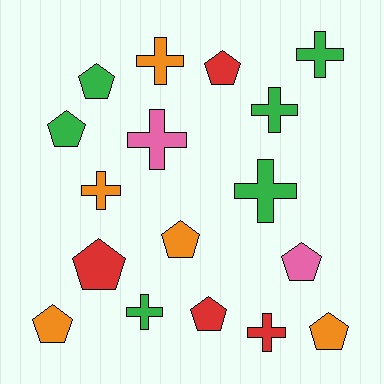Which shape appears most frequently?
Pentagon, with 9 objects.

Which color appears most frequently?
Green, with 6 objects.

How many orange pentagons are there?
There are 3 orange pentagons.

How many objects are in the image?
There are 17 objects.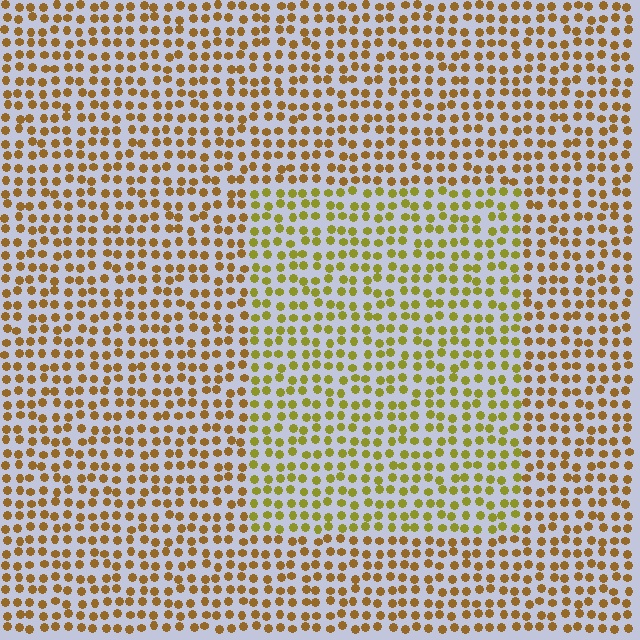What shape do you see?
I see a rectangle.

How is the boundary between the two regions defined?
The boundary is defined purely by a slight shift in hue (about 29 degrees). Spacing, size, and orientation are identical on both sides.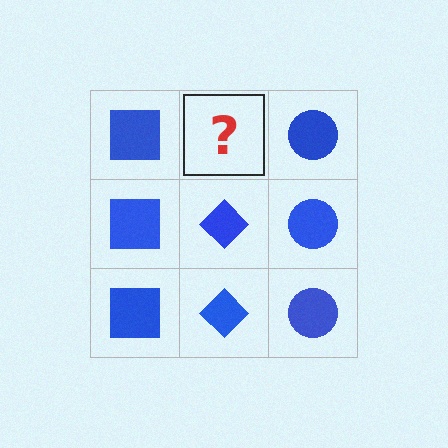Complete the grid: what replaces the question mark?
The question mark should be replaced with a blue diamond.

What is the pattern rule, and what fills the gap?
The rule is that each column has a consistent shape. The gap should be filled with a blue diamond.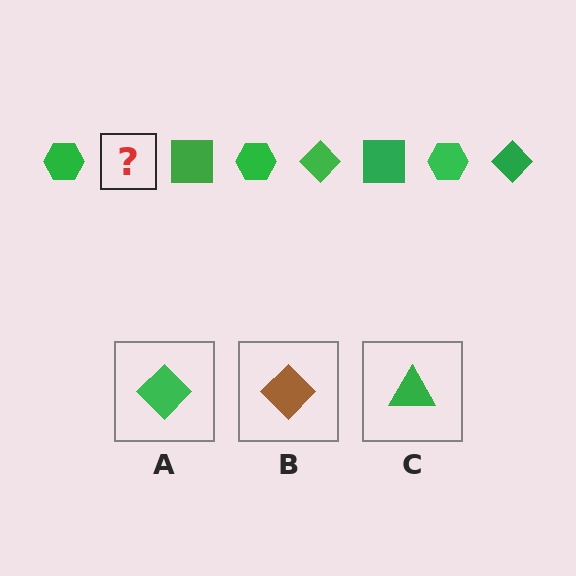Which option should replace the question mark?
Option A.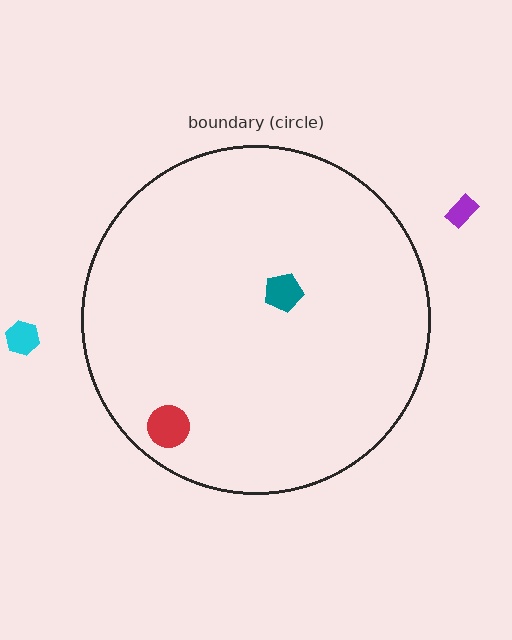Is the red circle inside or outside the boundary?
Inside.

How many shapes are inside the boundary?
2 inside, 2 outside.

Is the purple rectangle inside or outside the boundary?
Outside.